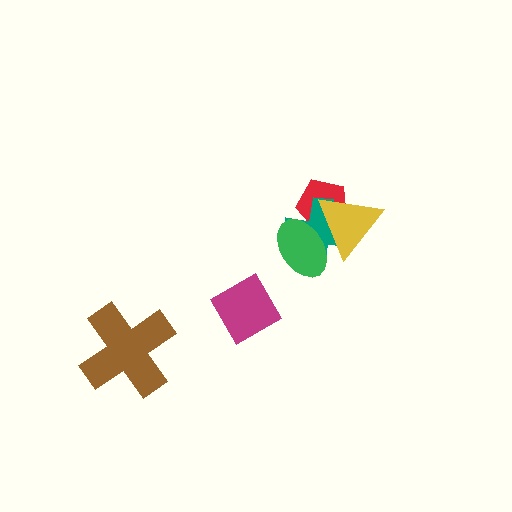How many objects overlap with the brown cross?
0 objects overlap with the brown cross.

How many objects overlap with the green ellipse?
3 objects overlap with the green ellipse.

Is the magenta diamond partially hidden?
No, no other shape covers it.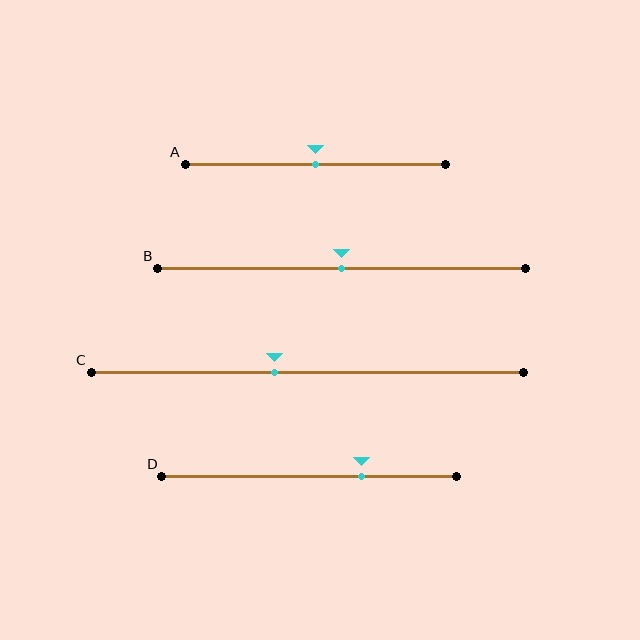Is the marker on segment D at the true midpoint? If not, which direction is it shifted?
No, the marker on segment D is shifted to the right by about 18% of the segment length.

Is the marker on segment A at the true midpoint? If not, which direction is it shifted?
Yes, the marker on segment A is at the true midpoint.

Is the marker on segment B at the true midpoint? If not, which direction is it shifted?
Yes, the marker on segment B is at the true midpoint.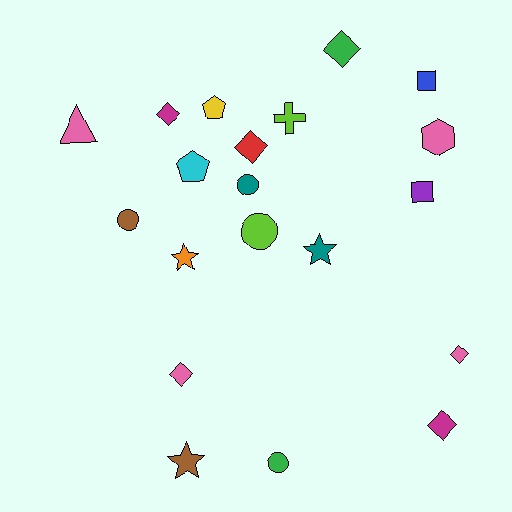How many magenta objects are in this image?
There are 2 magenta objects.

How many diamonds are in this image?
There are 6 diamonds.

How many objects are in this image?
There are 20 objects.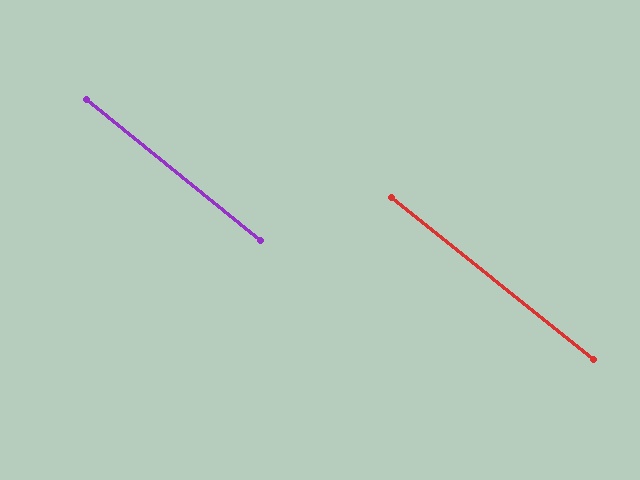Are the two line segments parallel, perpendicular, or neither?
Parallel — their directions differ by only 0.1°.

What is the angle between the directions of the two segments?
Approximately 0 degrees.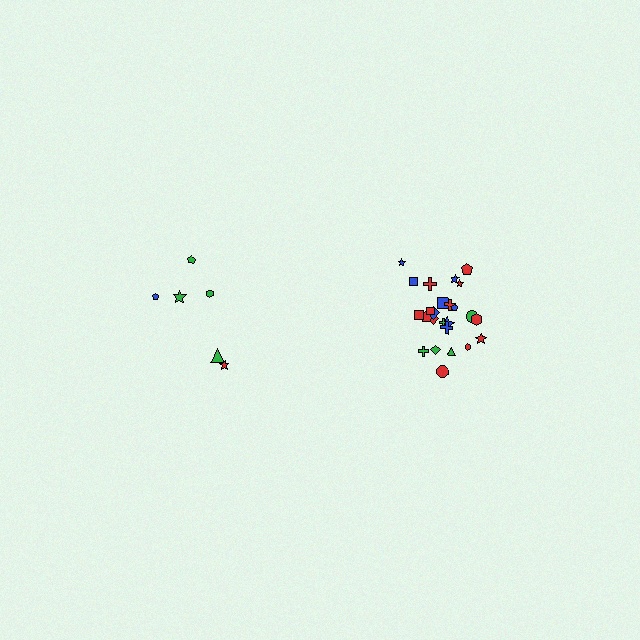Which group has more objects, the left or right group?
The right group.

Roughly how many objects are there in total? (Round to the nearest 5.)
Roughly 30 objects in total.